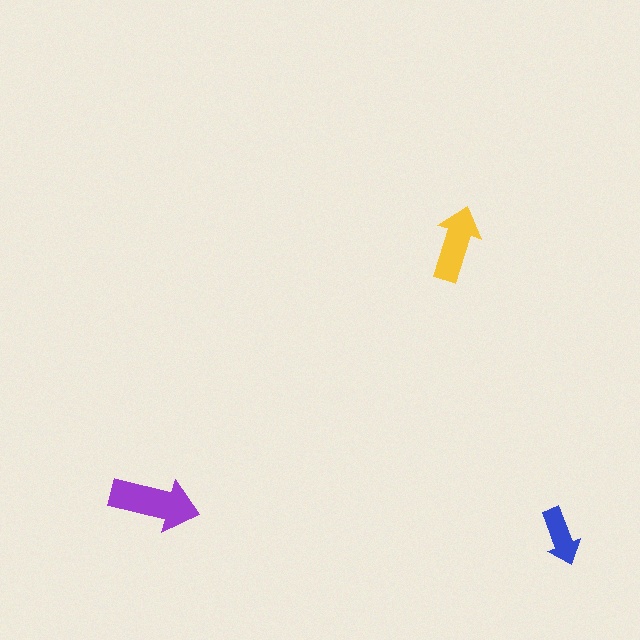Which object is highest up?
The yellow arrow is topmost.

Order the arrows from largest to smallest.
the purple one, the yellow one, the blue one.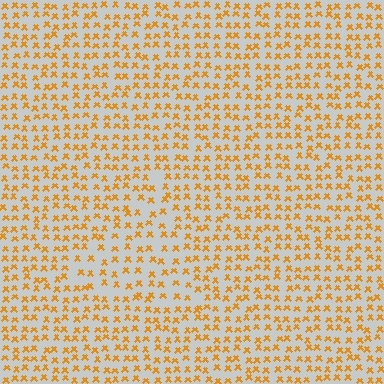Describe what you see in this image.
The image contains small orange elements arranged at two different densities. A triangle-shaped region is visible where the elements are less densely packed than the surrounding area.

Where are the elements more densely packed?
The elements are more densely packed outside the triangle boundary.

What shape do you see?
I see a triangle.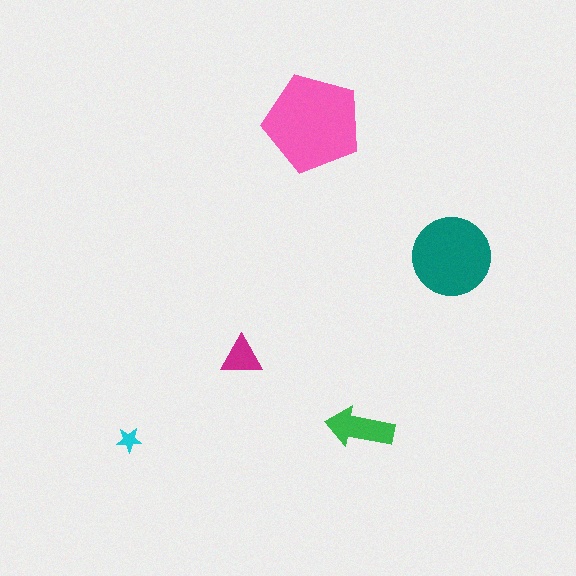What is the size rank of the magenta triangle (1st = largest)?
4th.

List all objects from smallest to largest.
The cyan star, the magenta triangle, the green arrow, the teal circle, the pink pentagon.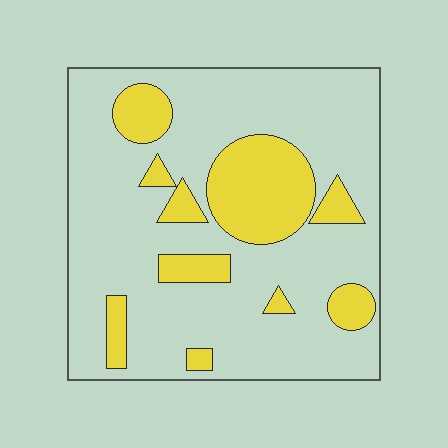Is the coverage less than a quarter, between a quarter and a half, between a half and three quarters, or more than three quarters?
Less than a quarter.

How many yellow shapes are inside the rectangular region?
10.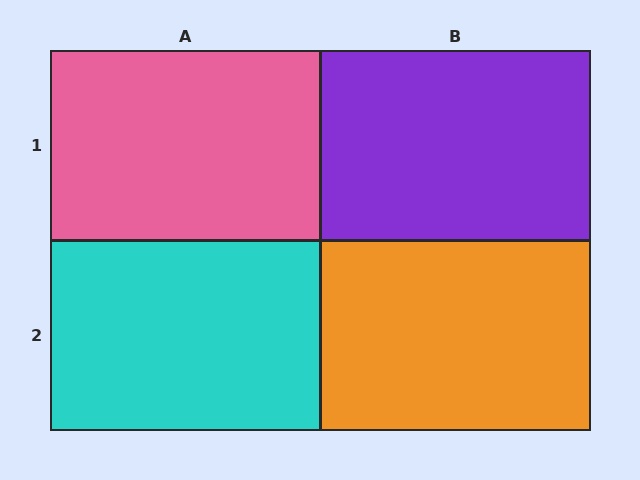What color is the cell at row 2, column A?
Cyan.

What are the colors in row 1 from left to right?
Pink, purple.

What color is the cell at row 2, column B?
Orange.